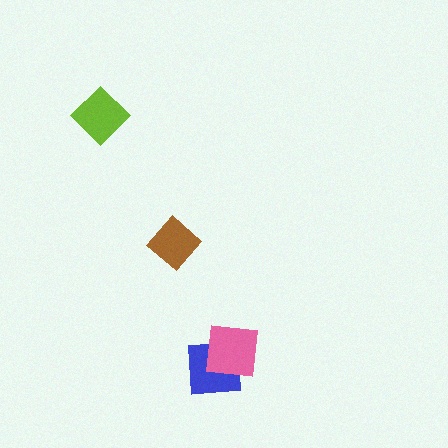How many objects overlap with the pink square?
1 object overlaps with the pink square.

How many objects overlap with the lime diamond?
0 objects overlap with the lime diamond.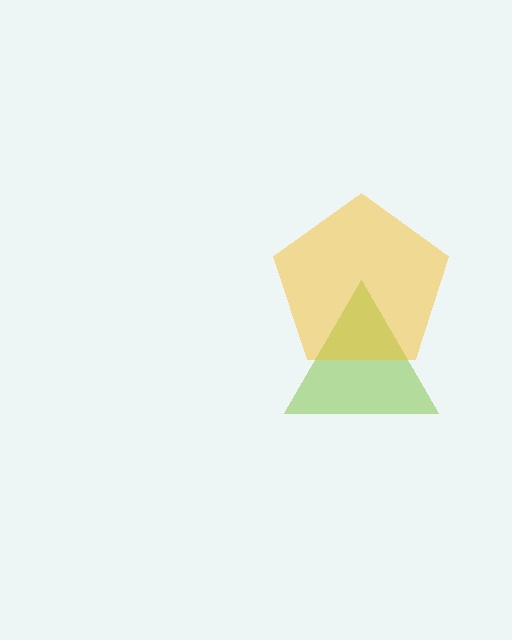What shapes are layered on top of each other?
The layered shapes are: a lime triangle, a yellow pentagon.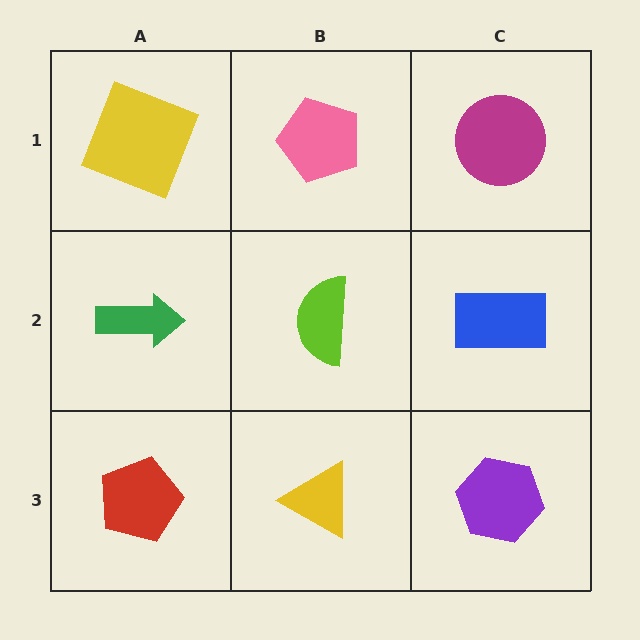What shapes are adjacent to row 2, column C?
A magenta circle (row 1, column C), a purple hexagon (row 3, column C), a lime semicircle (row 2, column B).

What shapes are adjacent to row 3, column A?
A green arrow (row 2, column A), a yellow triangle (row 3, column B).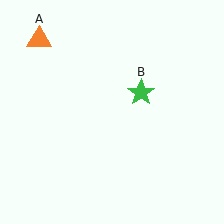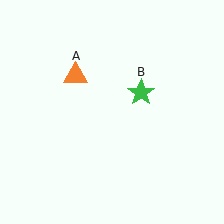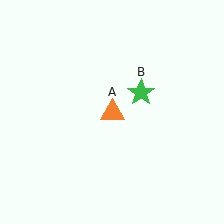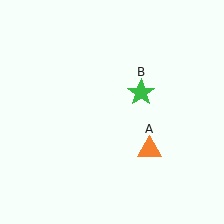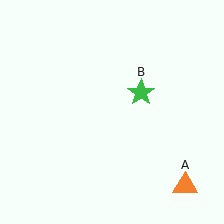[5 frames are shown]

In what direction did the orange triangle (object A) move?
The orange triangle (object A) moved down and to the right.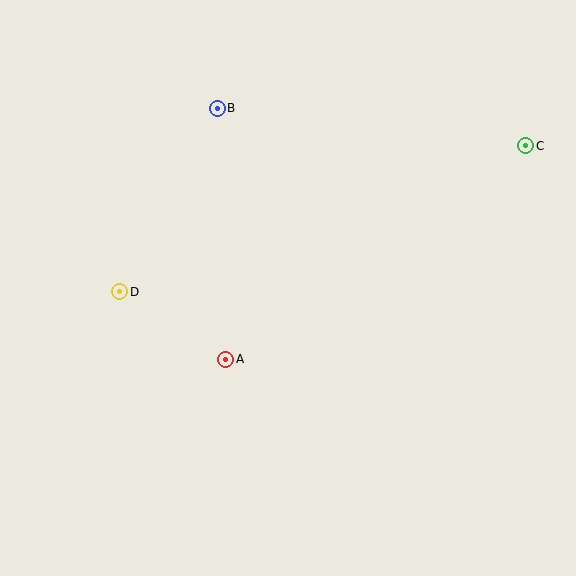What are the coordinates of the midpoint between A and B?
The midpoint between A and B is at (221, 234).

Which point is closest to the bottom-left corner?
Point D is closest to the bottom-left corner.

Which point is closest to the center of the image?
Point A at (226, 359) is closest to the center.